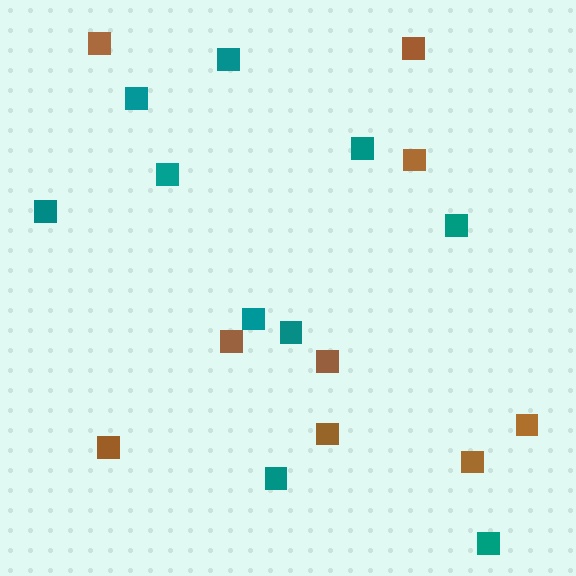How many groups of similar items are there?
There are 2 groups: one group of brown squares (9) and one group of teal squares (10).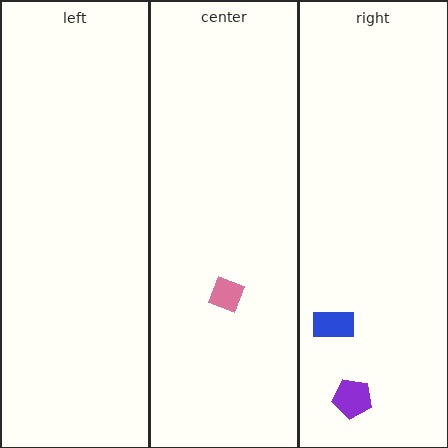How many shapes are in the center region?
1.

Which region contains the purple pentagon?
The right region.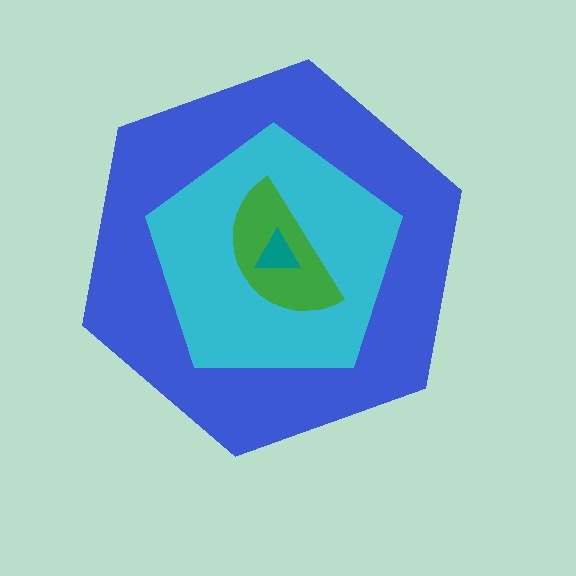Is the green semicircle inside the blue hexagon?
Yes.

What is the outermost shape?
The blue hexagon.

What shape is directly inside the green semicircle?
The teal triangle.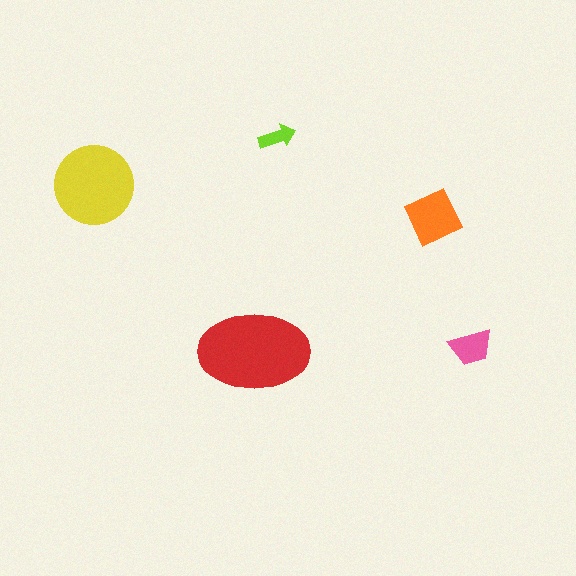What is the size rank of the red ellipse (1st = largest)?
1st.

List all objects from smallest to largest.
The lime arrow, the pink trapezoid, the orange diamond, the yellow circle, the red ellipse.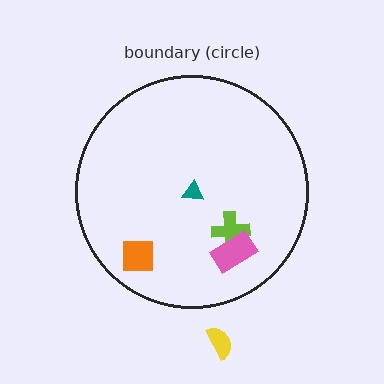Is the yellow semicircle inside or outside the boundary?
Outside.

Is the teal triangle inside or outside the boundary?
Inside.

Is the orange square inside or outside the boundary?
Inside.